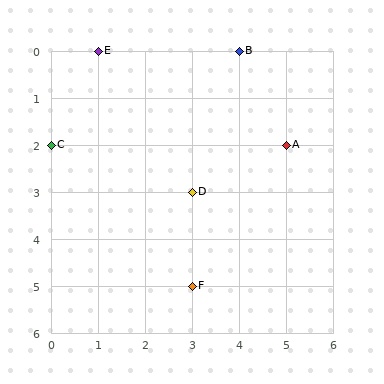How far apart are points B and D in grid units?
Points B and D are 1 column and 3 rows apart (about 3.2 grid units diagonally).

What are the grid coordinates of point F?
Point F is at grid coordinates (3, 5).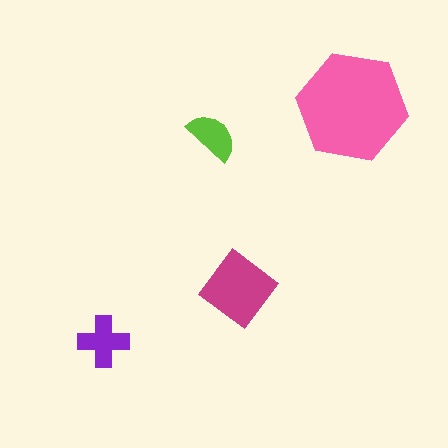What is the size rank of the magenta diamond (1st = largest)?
2nd.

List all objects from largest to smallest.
The pink hexagon, the magenta diamond, the purple cross, the lime semicircle.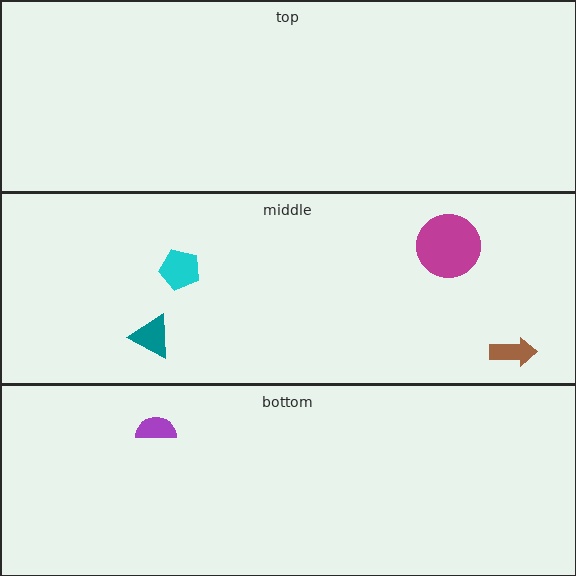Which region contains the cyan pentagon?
The middle region.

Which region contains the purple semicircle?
The bottom region.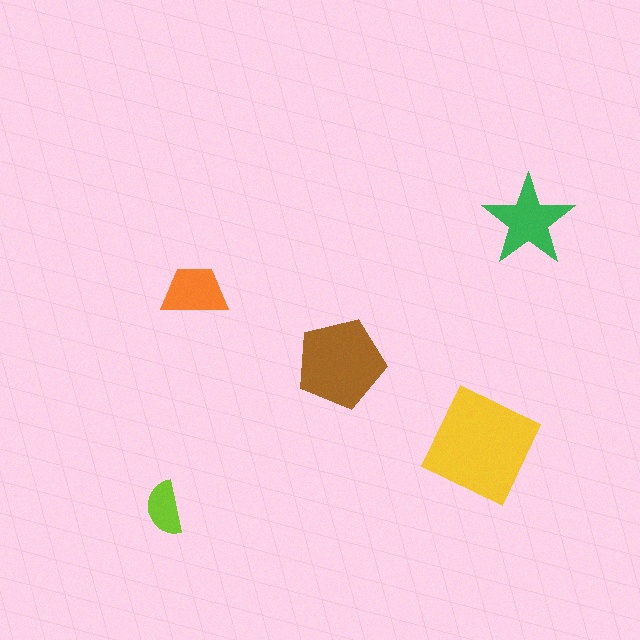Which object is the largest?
The yellow square.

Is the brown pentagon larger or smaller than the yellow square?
Smaller.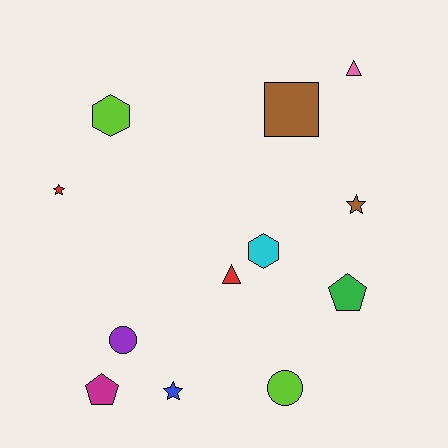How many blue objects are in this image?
There is 1 blue object.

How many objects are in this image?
There are 12 objects.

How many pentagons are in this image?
There are 2 pentagons.